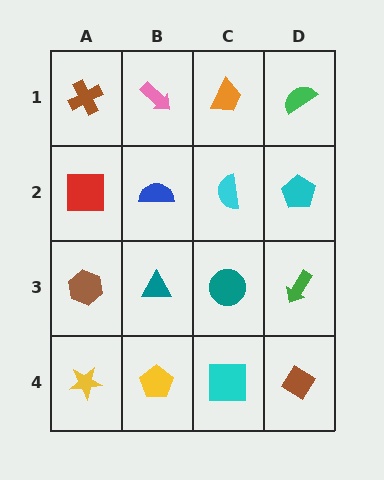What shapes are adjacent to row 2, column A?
A brown cross (row 1, column A), a brown hexagon (row 3, column A), a blue semicircle (row 2, column B).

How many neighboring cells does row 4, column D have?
2.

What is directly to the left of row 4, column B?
A yellow star.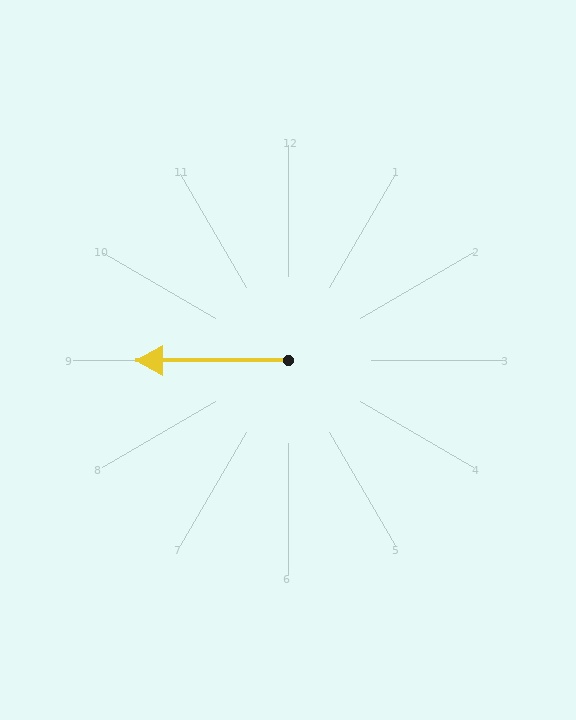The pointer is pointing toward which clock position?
Roughly 9 o'clock.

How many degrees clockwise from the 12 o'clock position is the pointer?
Approximately 270 degrees.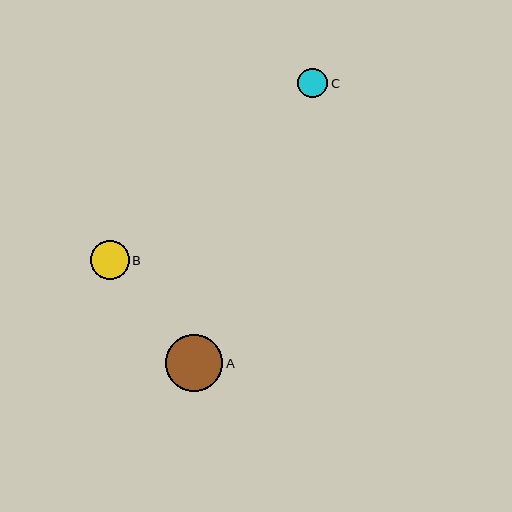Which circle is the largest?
Circle A is the largest with a size of approximately 57 pixels.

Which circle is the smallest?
Circle C is the smallest with a size of approximately 30 pixels.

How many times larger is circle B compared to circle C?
Circle B is approximately 1.3 times the size of circle C.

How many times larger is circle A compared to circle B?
Circle A is approximately 1.5 times the size of circle B.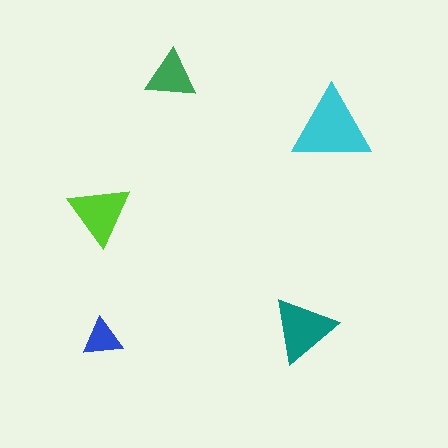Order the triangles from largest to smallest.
the cyan one, the teal one, the lime one, the green one, the blue one.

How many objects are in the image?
There are 5 objects in the image.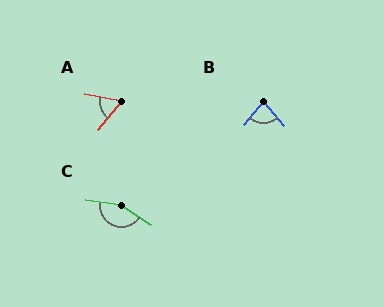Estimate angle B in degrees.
Approximately 81 degrees.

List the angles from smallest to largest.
A (63°), B (81°), C (154°).